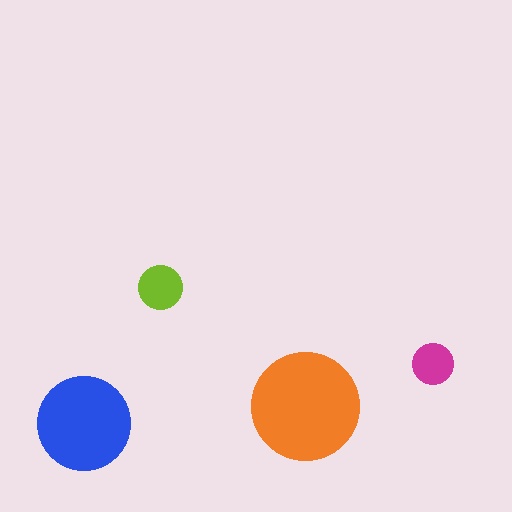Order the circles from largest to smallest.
the orange one, the blue one, the lime one, the magenta one.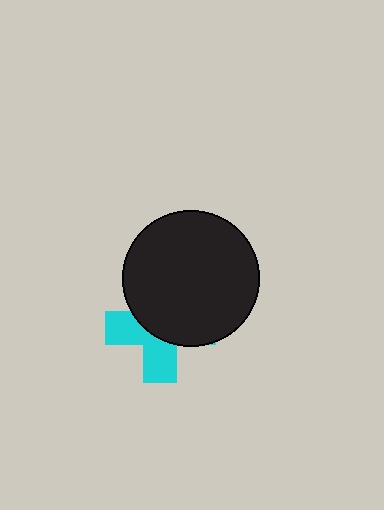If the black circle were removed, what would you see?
You would see the complete cyan cross.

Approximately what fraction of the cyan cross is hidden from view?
Roughly 58% of the cyan cross is hidden behind the black circle.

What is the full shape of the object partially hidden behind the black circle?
The partially hidden object is a cyan cross.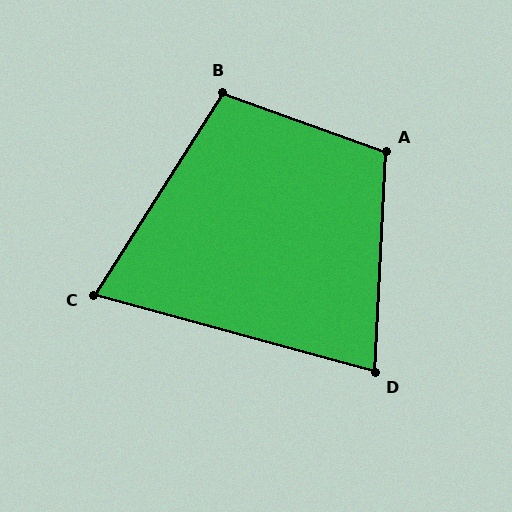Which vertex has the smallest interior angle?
C, at approximately 73 degrees.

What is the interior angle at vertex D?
Approximately 78 degrees (acute).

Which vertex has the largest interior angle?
A, at approximately 107 degrees.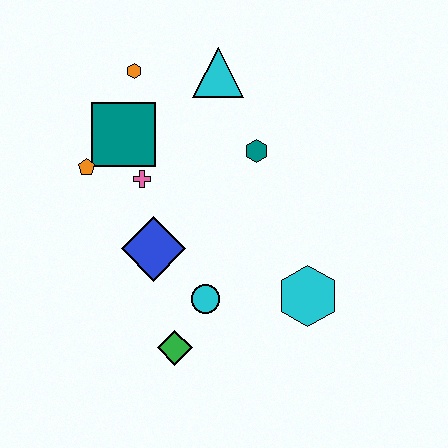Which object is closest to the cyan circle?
The green diamond is closest to the cyan circle.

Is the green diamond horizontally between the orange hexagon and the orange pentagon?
No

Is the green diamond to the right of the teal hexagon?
No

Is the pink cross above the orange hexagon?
No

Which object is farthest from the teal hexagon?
The green diamond is farthest from the teal hexagon.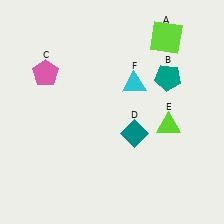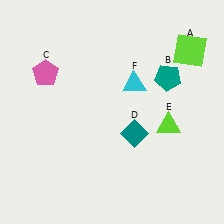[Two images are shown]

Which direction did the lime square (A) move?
The lime square (A) moved right.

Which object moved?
The lime square (A) moved right.